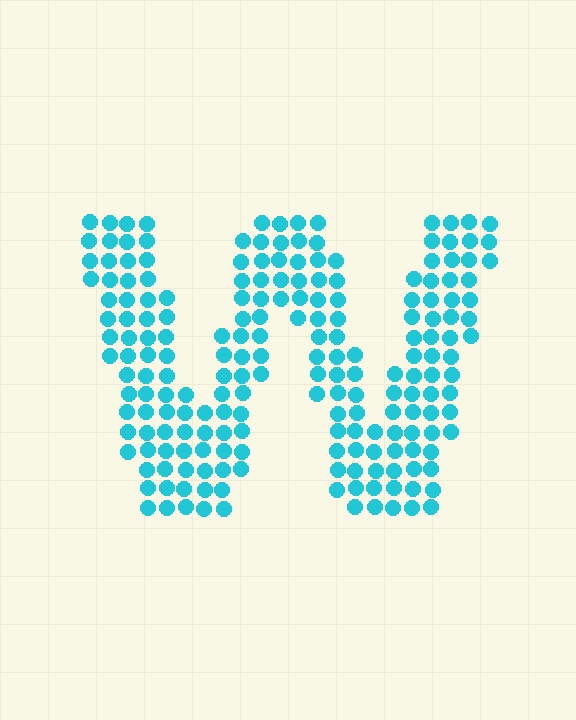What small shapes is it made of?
It is made of small circles.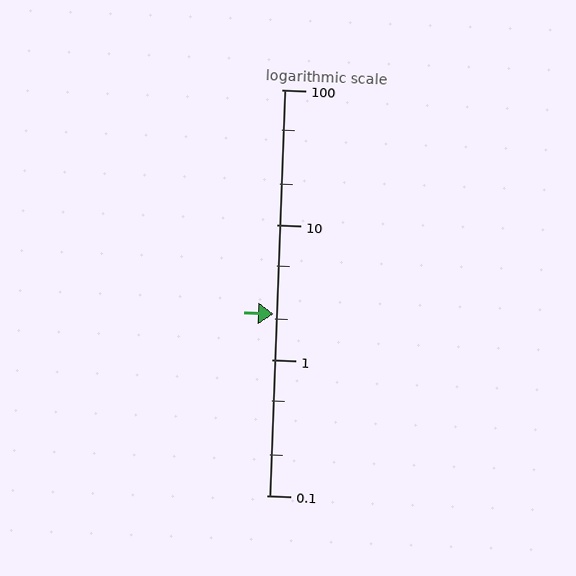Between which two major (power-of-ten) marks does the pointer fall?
The pointer is between 1 and 10.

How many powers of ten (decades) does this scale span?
The scale spans 3 decades, from 0.1 to 100.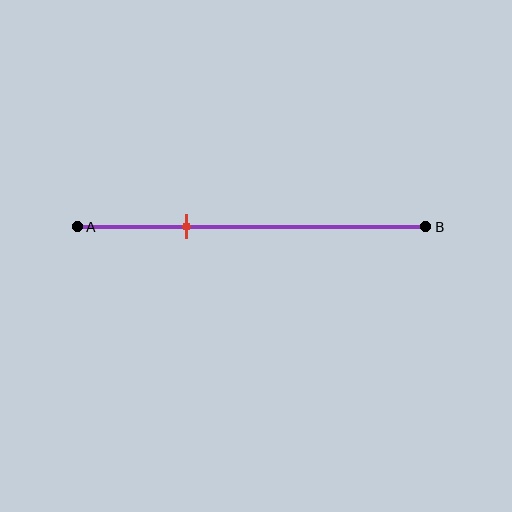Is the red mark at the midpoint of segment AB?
No, the mark is at about 30% from A, not at the 50% midpoint.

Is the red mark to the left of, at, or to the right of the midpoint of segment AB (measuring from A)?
The red mark is to the left of the midpoint of segment AB.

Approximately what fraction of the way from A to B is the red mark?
The red mark is approximately 30% of the way from A to B.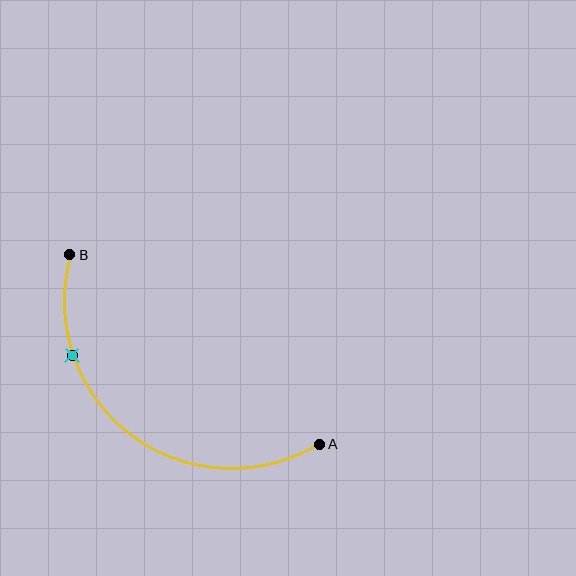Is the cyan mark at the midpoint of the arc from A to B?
No. The cyan mark lies on the arc but is closer to endpoint B. The arc midpoint would be at the point on the curve equidistant along the arc from both A and B.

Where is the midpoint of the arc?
The arc midpoint is the point on the curve farthest from the straight line joining A and B. It sits below and to the left of that line.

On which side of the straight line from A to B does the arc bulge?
The arc bulges below and to the left of the straight line connecting A and B.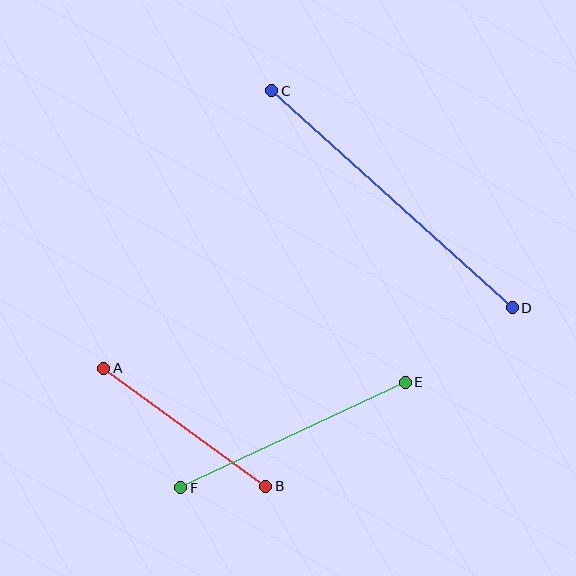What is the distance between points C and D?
The distance is approximately 324 pixels.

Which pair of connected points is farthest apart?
Points C and D are farthest apart.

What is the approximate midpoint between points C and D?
The midpoint is at approximately (392, 199) pixels.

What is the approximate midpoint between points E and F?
The midpoint is at approximately (293, 435) pixels.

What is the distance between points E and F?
The distance is approximately 248 pixels.